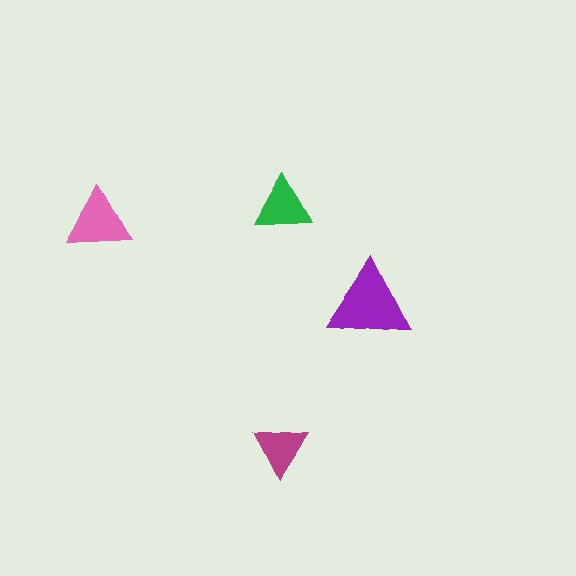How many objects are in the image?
There are 4 objects in the image.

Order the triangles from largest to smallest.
the purple one, the pink one, the green one, the magenta one.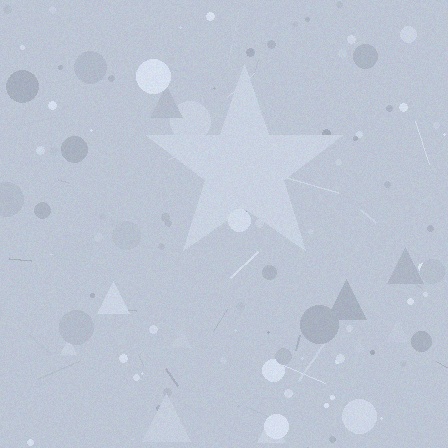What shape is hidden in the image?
A star is hidden in the image.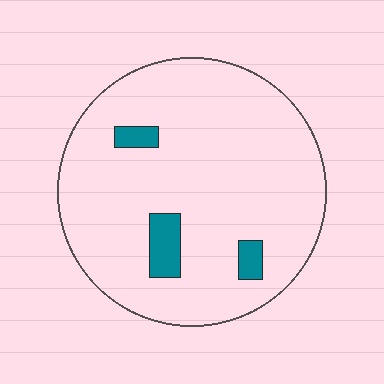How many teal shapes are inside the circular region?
3.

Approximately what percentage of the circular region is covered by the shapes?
Approximately 5%.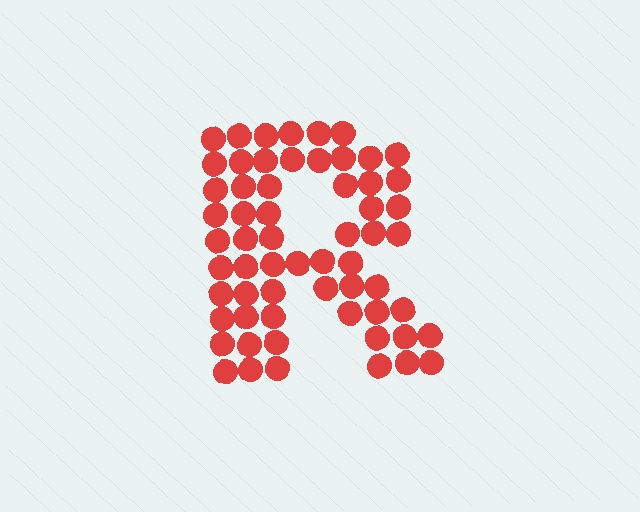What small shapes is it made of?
It is made of small circles.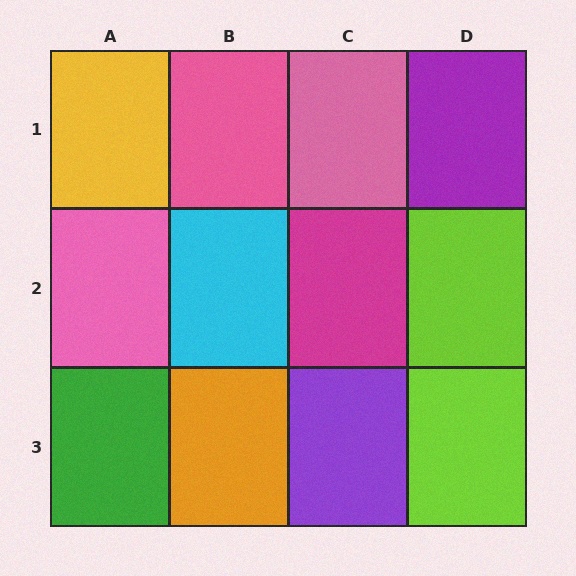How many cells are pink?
3 cells are pink.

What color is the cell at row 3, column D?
Lime.